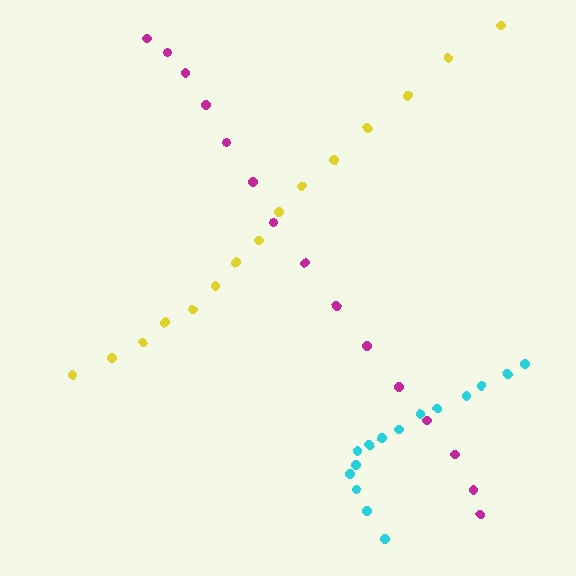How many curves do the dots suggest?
There are 3 distinct paths.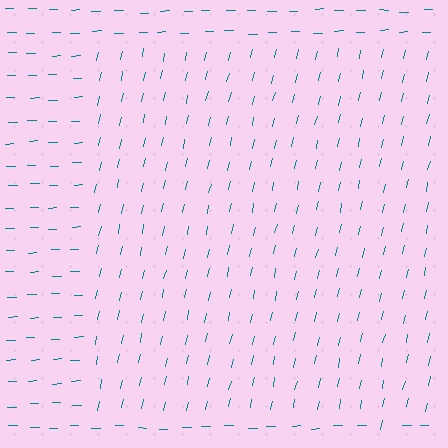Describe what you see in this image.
The image is filled with small teal line segments. A rectangle region in the image has lines oriented differently from the surrounding lines, creating a visible texture boundary.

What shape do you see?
I see a rectangle.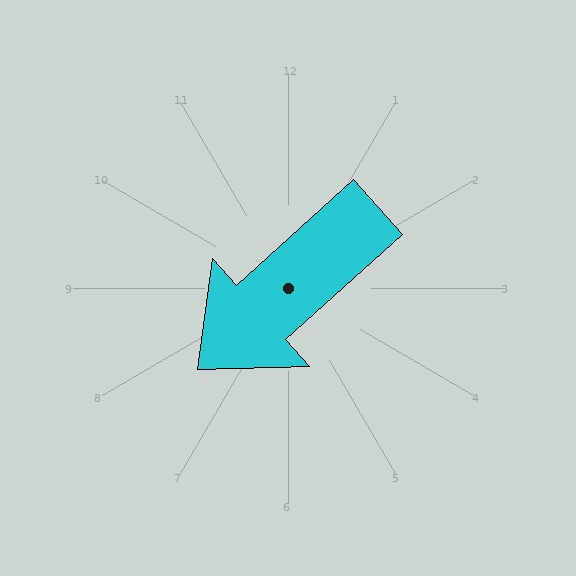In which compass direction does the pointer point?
Southwest.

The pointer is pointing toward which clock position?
Roughly 8 o'clock.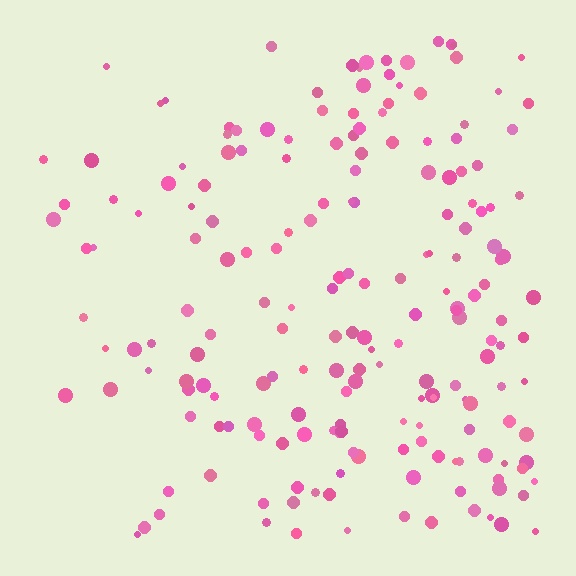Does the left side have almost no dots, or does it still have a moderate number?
Still a moderate number, just noticeably fewer than the right.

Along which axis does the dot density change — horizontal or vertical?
Horizontal.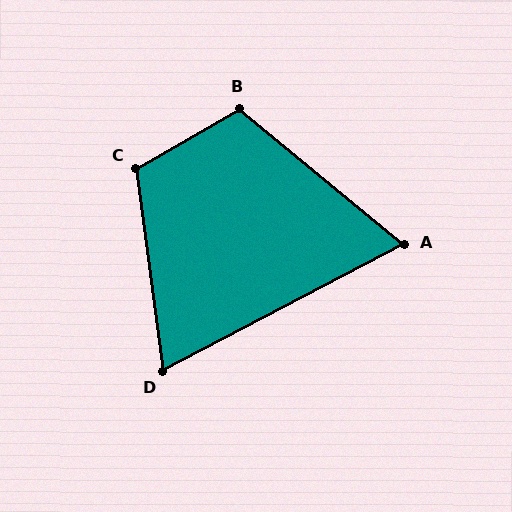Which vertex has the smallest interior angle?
A, at approximately 67 degrees.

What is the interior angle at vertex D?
Approximately 70 degrees (acute).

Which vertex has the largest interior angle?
C, at approximately 113 degrees.